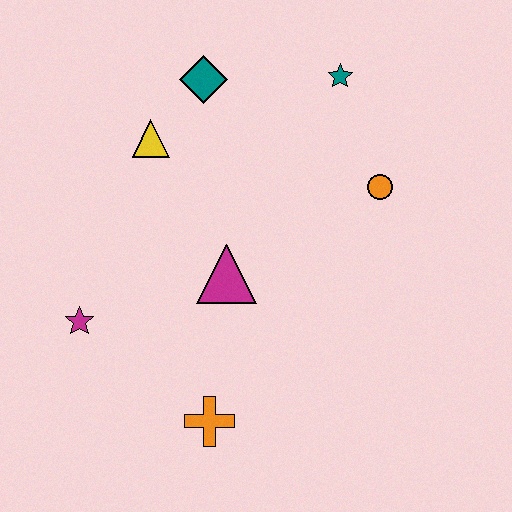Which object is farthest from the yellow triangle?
The orange cross is farthest from the yellow triangle.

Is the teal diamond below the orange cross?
No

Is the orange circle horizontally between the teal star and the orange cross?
No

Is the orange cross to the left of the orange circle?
Yes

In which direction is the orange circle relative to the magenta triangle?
The orange circle is to the right of the magenta triangle.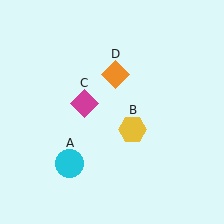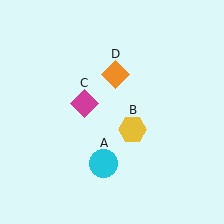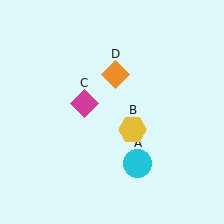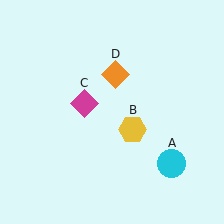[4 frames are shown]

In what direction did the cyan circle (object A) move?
The cyan circle (object A) moved right.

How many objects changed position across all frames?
1 object changed position: cyan circle (object A).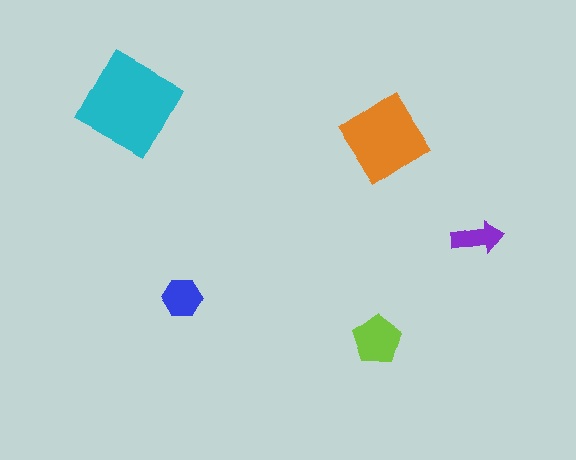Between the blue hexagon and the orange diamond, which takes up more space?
The orange diamond.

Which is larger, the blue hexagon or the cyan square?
The cyan square.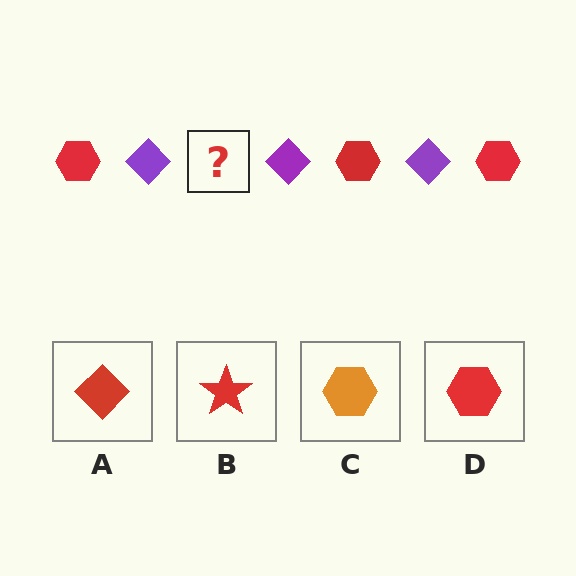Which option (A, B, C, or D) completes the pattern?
D.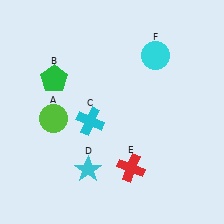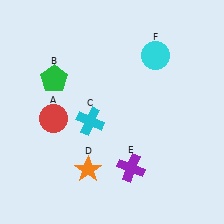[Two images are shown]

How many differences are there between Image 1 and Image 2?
There are 3 differences between the two images.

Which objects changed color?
A changed from lime to red. D changed from cyan to orange. E changed from red to purple.